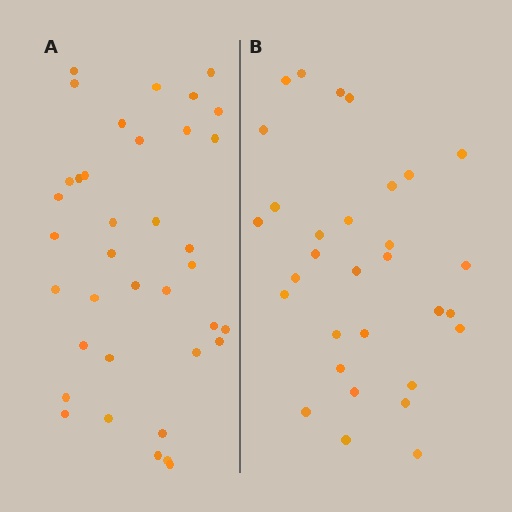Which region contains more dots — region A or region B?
Region A (the left region) has more dots.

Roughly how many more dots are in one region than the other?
Region A has about 6 more dots than region B.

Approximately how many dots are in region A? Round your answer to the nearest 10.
About 40 dots. (The exact count is 37, which rounds to 40.)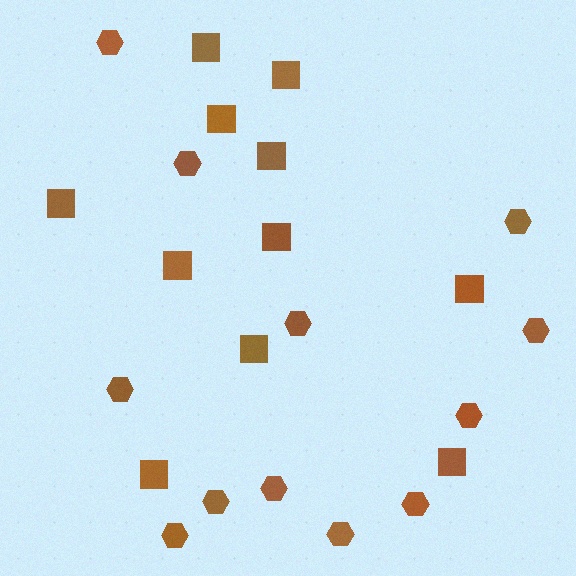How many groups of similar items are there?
There are 2 groups: one group of squares (11) and one group of hexagons (12).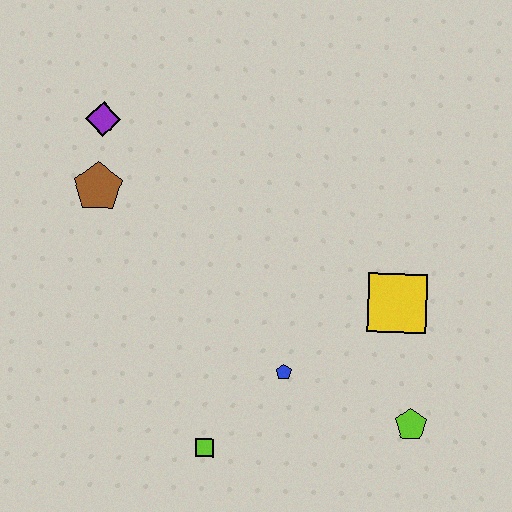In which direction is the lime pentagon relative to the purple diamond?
The lime pentagon is to the right of the purple diamond.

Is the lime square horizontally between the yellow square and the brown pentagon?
Yes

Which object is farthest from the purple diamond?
The lime pentagon is farthest from the purple diamond.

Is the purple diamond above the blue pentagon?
Yes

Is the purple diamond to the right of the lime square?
No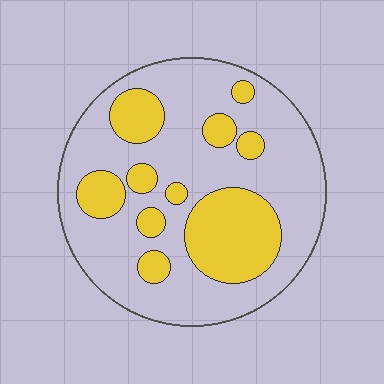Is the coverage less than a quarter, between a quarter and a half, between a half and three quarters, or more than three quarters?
Between a quarter and a half.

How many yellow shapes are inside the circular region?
10.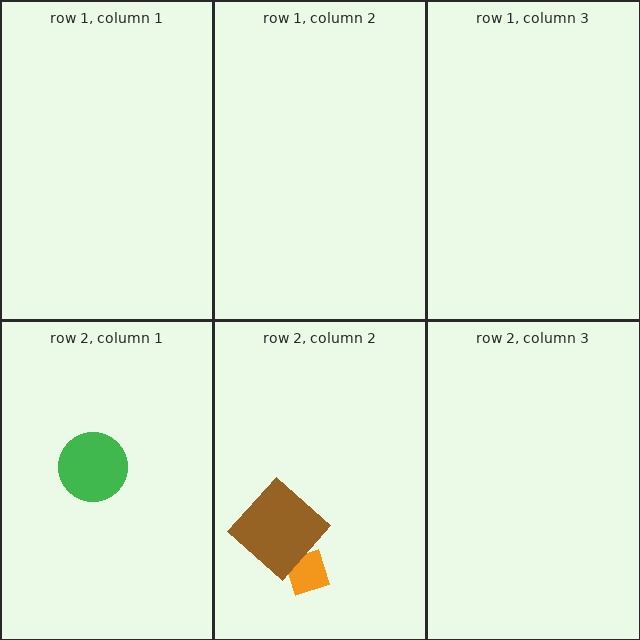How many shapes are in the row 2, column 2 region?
2.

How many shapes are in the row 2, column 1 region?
1.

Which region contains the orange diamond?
The row 2, column 2 region.